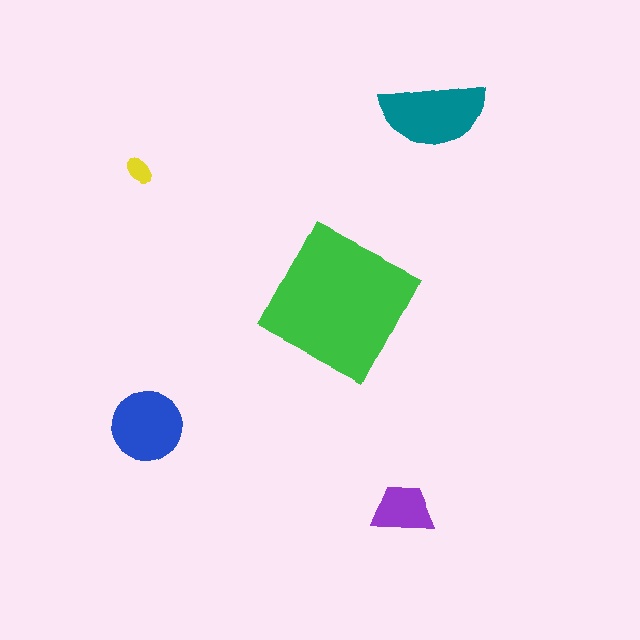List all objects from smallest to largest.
The yellow ellipse, the purple trapezoid, the blue circle, the teal semicircle, the green square.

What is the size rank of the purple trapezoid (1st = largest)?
4th.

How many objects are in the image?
There are 5 objects in the image.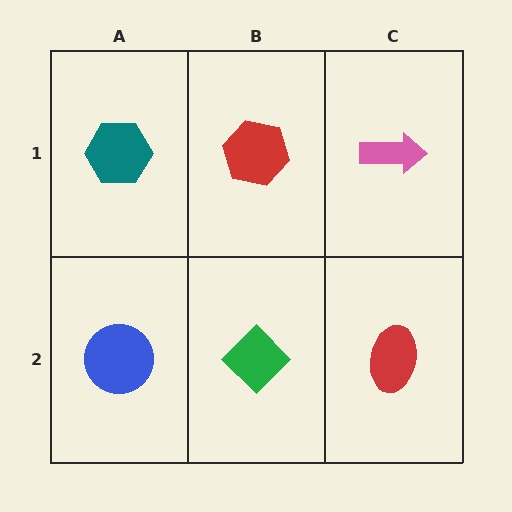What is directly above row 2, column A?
A teal hexagon.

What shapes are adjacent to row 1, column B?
A green diamond (row 2, column B), a teal hexagon (row 1, column A), a pink arrow (row 1, column C).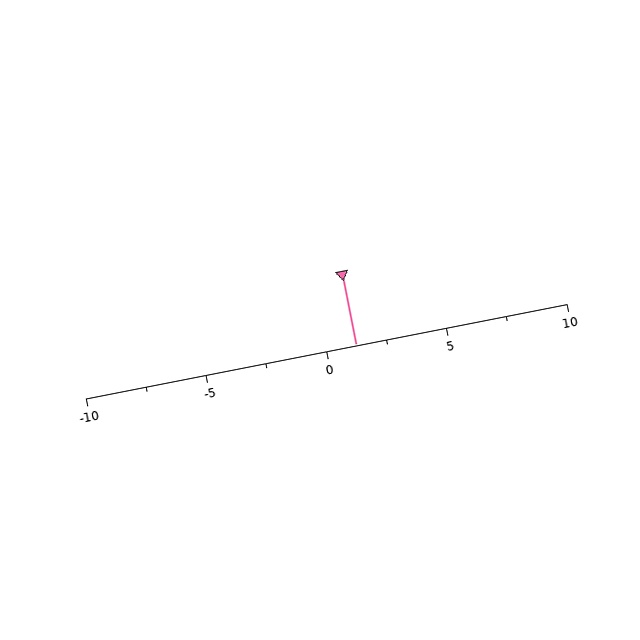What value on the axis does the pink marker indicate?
The marker indicates approximately 1.2.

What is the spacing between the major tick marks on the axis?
The major ticks are spaced 5 apart.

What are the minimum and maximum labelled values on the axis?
The axis runs from -10 to 10.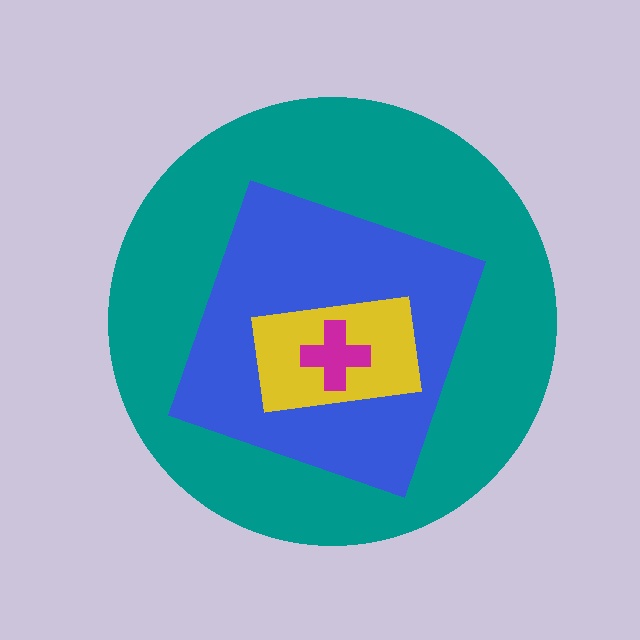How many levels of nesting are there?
4.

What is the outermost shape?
The teal circle.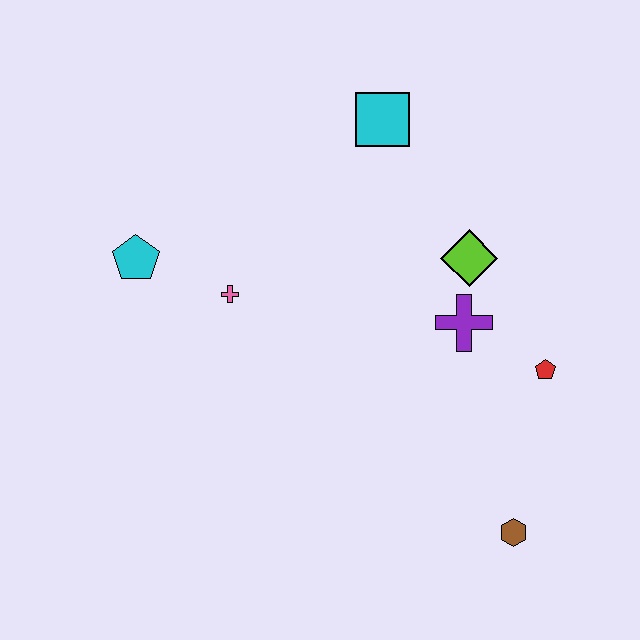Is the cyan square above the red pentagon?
Yes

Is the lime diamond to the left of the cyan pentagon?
No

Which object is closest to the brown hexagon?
The red pentagon is closest to the brown hexagon.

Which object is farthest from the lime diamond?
The cyan pentagon is farthest from the lime diamond.